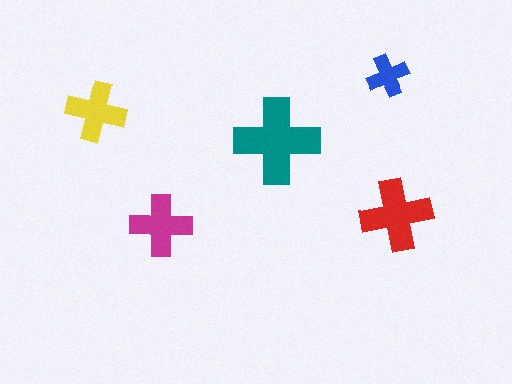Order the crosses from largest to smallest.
the teal one, the red one, the magenta one, the yellow one, the blue one.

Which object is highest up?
The blue cross is topmost.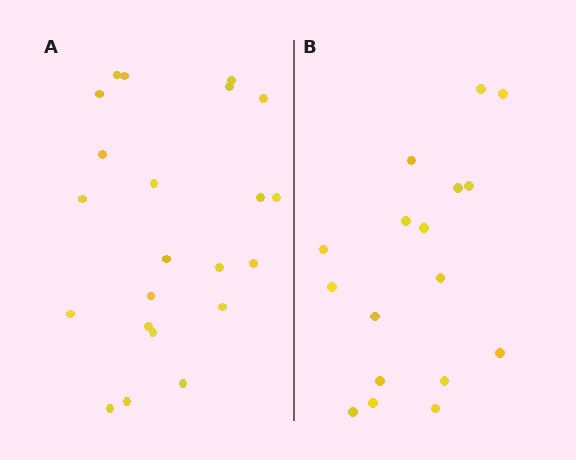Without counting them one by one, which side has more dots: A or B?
Region A (the left region) has more dots.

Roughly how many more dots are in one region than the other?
Region A has about 5 more dots than region B.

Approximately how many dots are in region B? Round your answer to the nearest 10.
About 20 dots. (The exact count is 17, which rounds to 20.)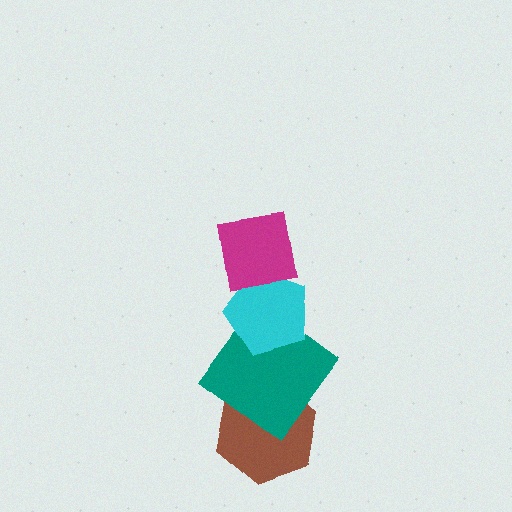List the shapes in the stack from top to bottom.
From top to bottom: the magenta square, the cyan pentagon, the teal diamond, the brown hexagon.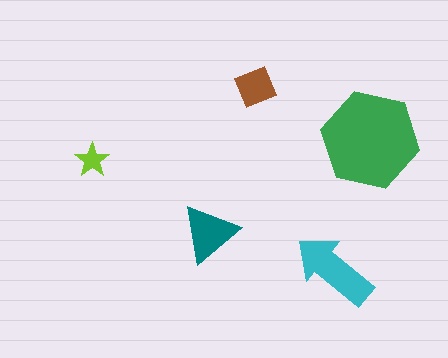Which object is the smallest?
The lime star.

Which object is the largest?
The green hexagon.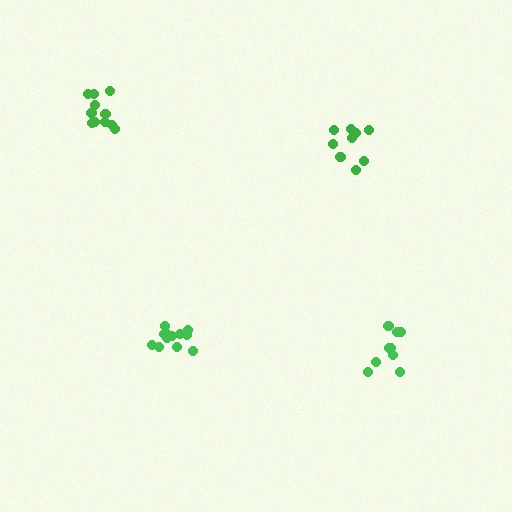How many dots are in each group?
Group 1: 12 dots, Group 2: 9 dots, Group 3: 12 dots, Group 4: 9 dots (42 total).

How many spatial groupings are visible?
There are 4 spatial groupings.